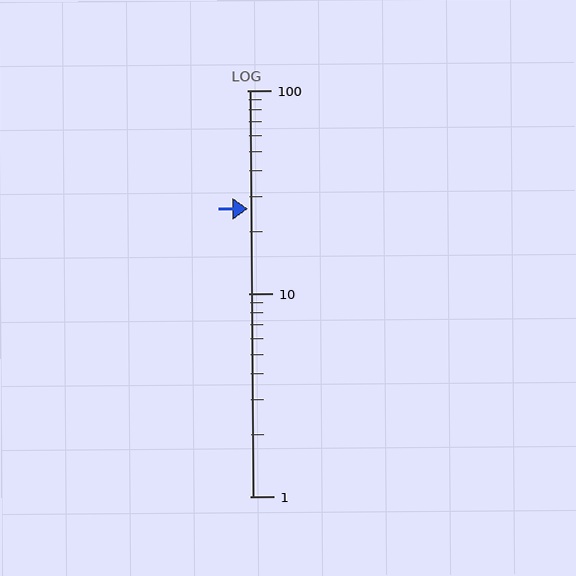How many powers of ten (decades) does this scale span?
The scale spans 2 decades, from 1 to 100.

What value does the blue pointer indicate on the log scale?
The pointer indicates approximately 26.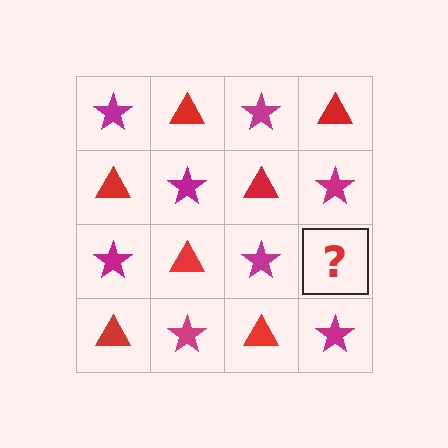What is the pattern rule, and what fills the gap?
The rule is that it alternates magenta star and red triangle in a checkerboard pattern. The gap should be filled with a red triangle.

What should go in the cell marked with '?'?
The missing cell should contain a red triangle.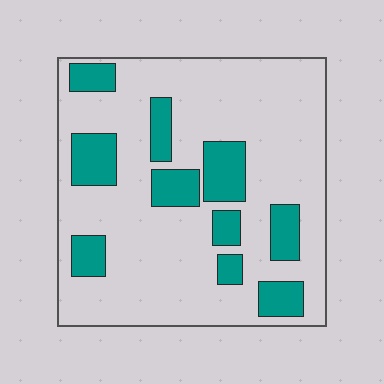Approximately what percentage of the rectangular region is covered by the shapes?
Approximately 20%.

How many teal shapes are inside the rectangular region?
10.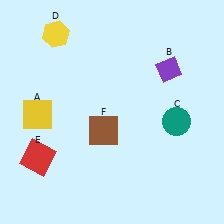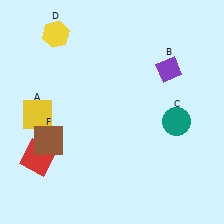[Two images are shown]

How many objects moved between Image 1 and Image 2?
1 object moved between the two images.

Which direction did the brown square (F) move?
The brown square (F) moved left.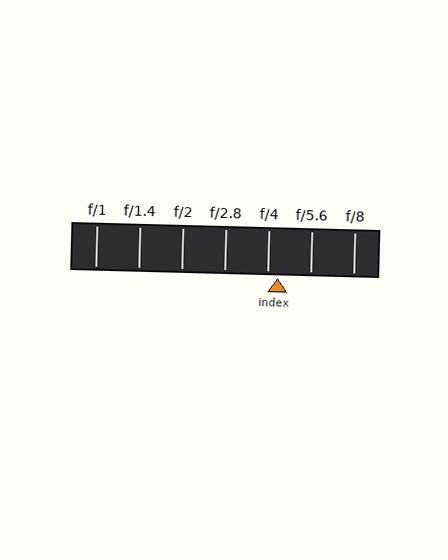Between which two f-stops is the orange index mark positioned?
The index mark is between f/4 and f/5.6.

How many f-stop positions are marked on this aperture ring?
There are 7 f-stop positions marked.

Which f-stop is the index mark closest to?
The index mark is closest to f/4.